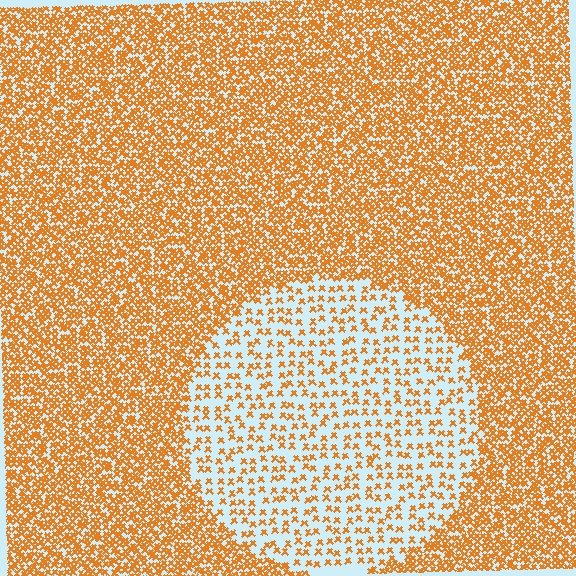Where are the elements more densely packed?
The elements are more densely packed outside the circle boundary.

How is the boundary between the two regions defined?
The boundary is defined by a change in element density (approximately 2.7x ratio). All elements are the same color, size, and shape.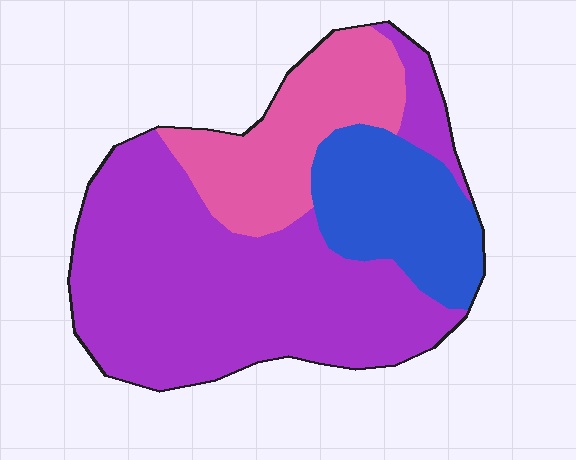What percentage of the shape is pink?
Pink covers roughly 20% of the shape.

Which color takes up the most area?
Purple, at roughly 60%.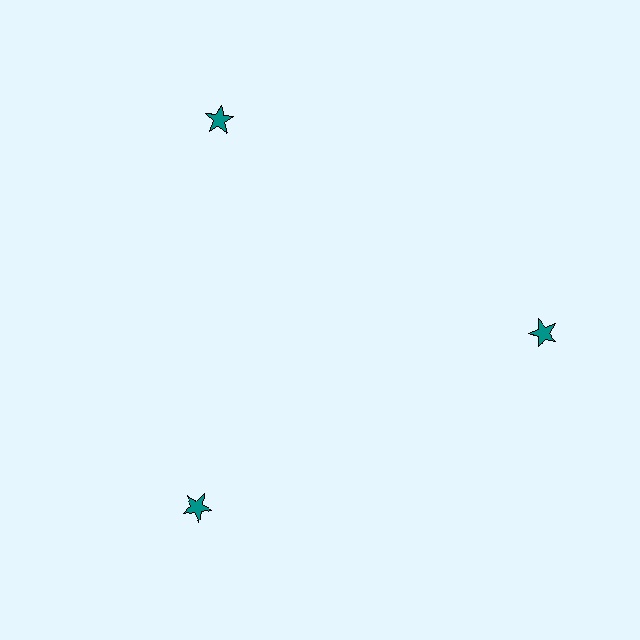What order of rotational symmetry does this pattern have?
This pattern has 3-fold rotational symmetry.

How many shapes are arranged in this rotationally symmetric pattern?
There are 3 shapes, arranged in 3 groups of 1.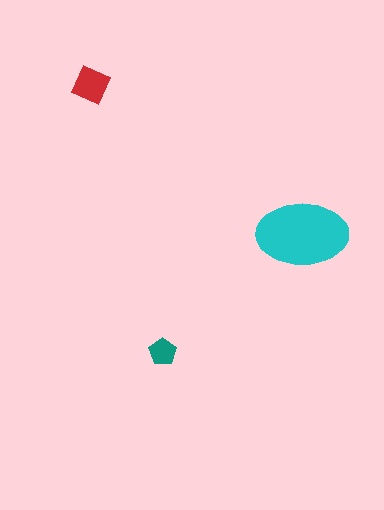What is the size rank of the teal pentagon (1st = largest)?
3rd.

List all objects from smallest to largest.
The teal pentagon, the red diamond, the cyan ellipse.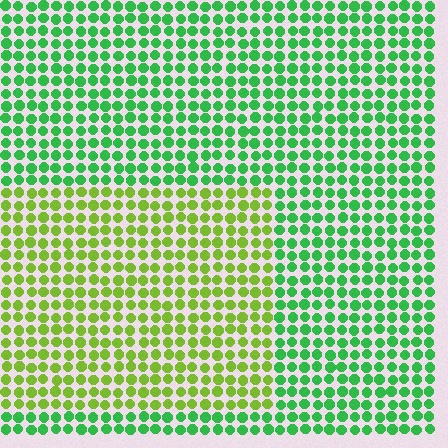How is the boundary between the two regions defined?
The boundary is defined purely by a slight shift in hue (about 42 degrees). Spacing, size, and orientation are identical on both sides.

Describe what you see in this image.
The image is filled with small green elements in a uniform arrangement. A rectangle-shaped region is visible where the elements are tinted to a slightly different hue, forming a subtle color boundary.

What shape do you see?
I see a rectangle.